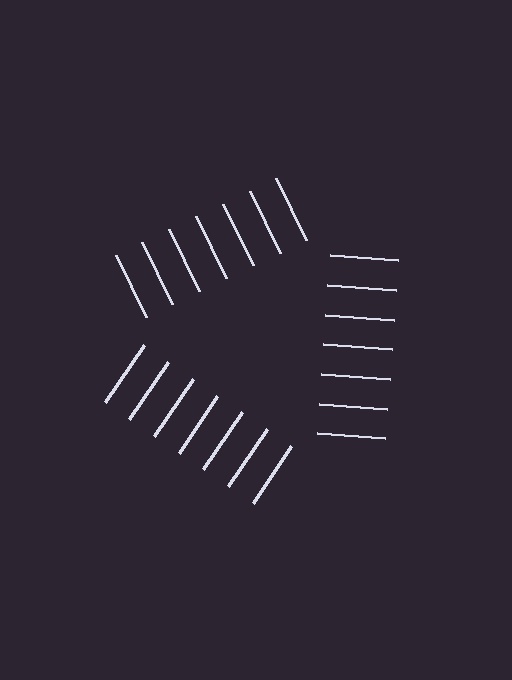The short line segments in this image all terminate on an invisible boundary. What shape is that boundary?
An illusory triangle — the line segments terminate on its edges but no continuous stroke is drawn.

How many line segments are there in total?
21 — 7 along each of the 3 edges.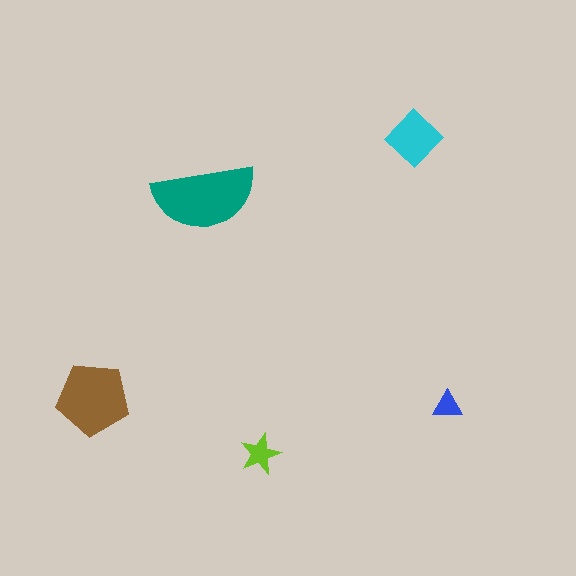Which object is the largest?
The teal semicircle.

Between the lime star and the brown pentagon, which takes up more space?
The brown pentagon.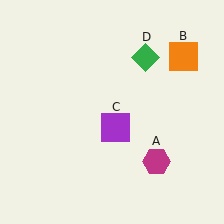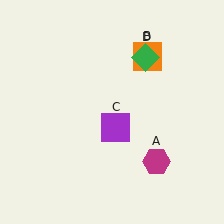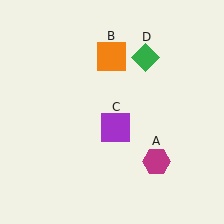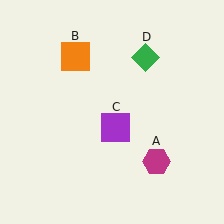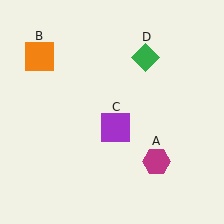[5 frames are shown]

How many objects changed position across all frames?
1 object changed position: orange square (object B).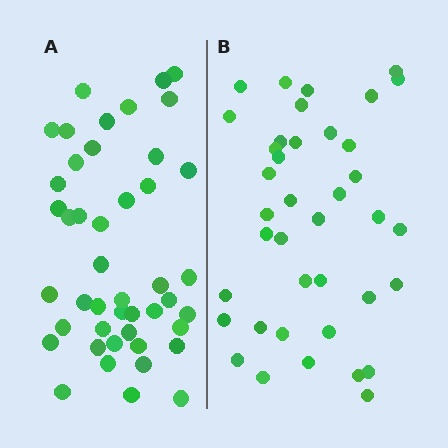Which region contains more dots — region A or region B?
Region A (the left region) has more dots.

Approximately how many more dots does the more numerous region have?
Region A has about 6 more dots than region B.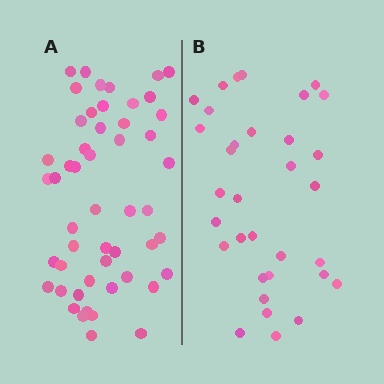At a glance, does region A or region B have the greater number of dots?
Region A (the left region) has more dots.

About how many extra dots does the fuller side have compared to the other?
Region A has approximately 20 more dots than region B.